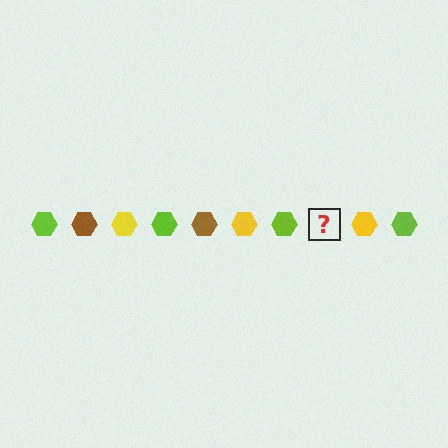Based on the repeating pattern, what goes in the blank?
The blank should be a brown hexagon.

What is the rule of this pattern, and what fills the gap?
The rule is that the pattern cycles through lime, brown, yellow hexagons. The gap should be filled with a brown hexagon.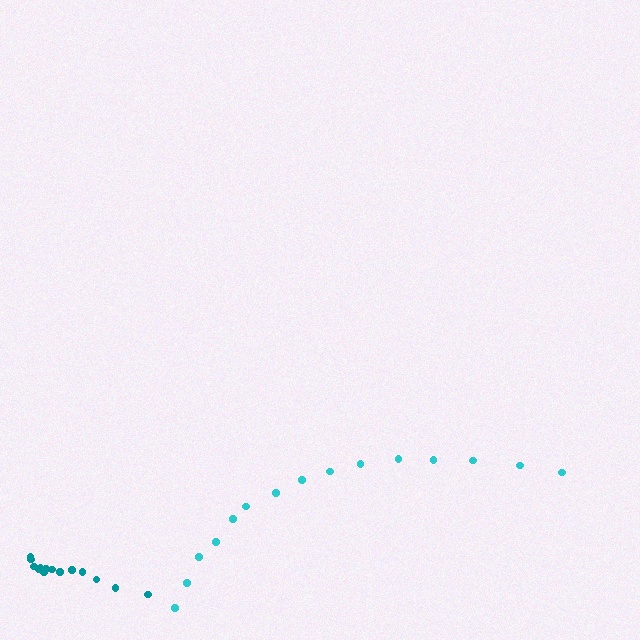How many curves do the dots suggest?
There are 2 distinct paths.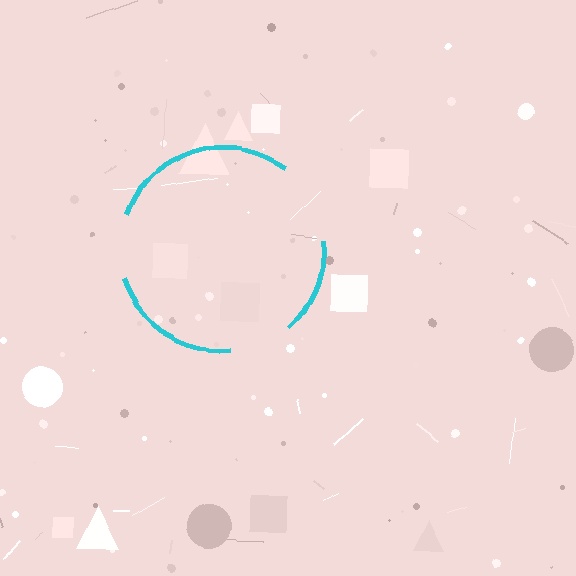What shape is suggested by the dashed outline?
The dashed outline suggests a circle.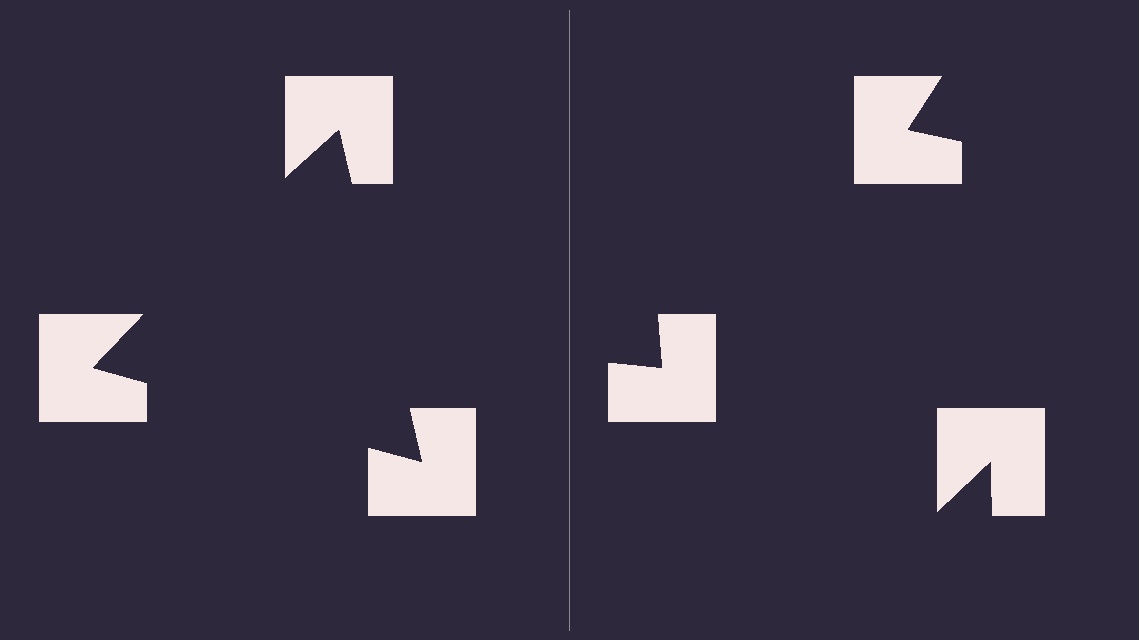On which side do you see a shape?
An illusory triangle appears on the left side. On the right side the wedge cuts are rotated, so no coherent shape forms.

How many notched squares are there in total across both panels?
6 — 3 on each side.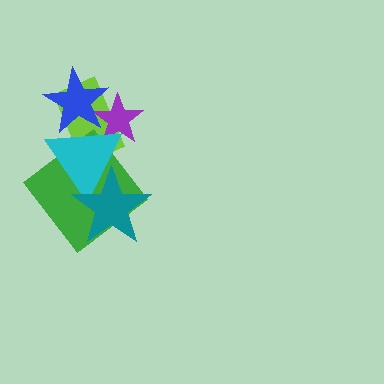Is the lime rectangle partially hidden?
Yes, it is partially covered by another shape.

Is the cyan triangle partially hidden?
Yes, it is partially covered by another shape.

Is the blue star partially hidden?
Yes, it is partially covered by another shape.